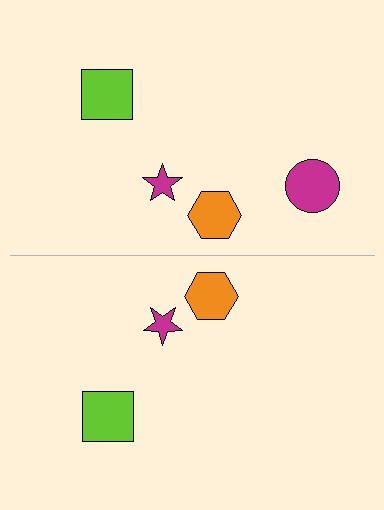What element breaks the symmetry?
A magenta circle is missing from the bottom side.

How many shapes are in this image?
There are 7 shapes in this image.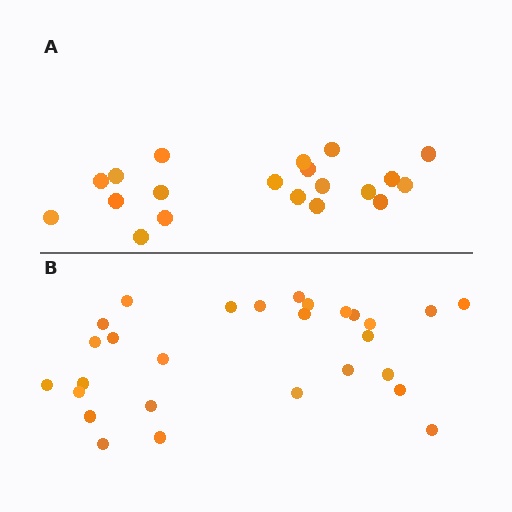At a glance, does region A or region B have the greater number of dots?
Region B (the bottom region) has more dots.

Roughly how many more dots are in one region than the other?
Region B has roughly 8 or so more dots than region A.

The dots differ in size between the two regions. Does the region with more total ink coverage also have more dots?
No. Region A has more total ink coverage because its dots are larger, but region B actually contains more individual dots. Total area can be misleading — the number of items is what matters here.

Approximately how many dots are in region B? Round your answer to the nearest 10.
About 30 dots. (The exact count is 28, which rounds to 30.)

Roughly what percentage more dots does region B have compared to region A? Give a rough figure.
About 40% more.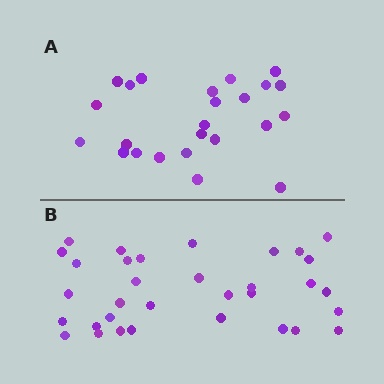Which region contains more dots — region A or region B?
Region B (the bottom region) has more dots.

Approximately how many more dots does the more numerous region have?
Region B has roughly 8 or so more dots than region A.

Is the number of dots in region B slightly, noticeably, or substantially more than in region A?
Region B has noticeably more, but not dramatically so. The ratio is roughly 1.4 to 1.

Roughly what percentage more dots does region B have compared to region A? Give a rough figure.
About 40% more.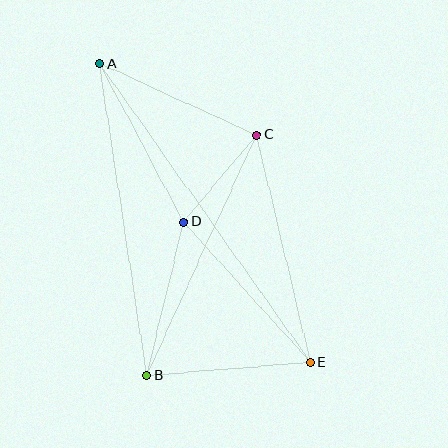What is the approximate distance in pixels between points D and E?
The distance between D and E is approximately 189 pixels.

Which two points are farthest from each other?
Points A and E are farthest from each other.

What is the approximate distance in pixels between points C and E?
The distance between C and E is approximately 234 pixels.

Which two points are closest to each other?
Points C and D are closest to each other.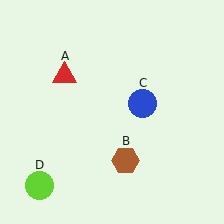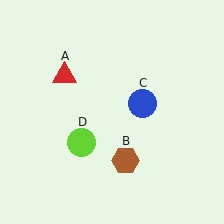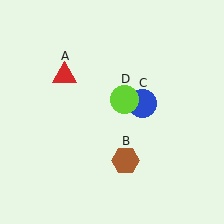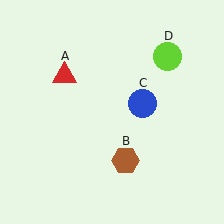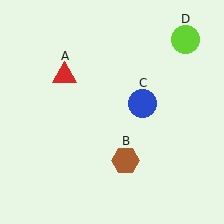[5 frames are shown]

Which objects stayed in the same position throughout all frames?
Red triangle (object A) and brown hexagon (object B) and blue circle (object C) remained stationary.